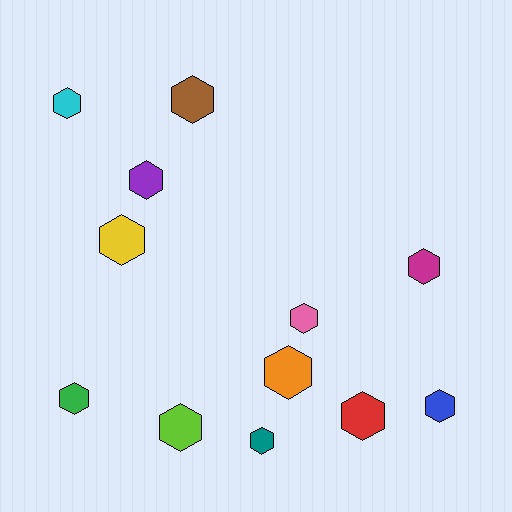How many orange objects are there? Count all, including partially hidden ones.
There is 1 orange object.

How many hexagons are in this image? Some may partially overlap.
There are 12 hexagons.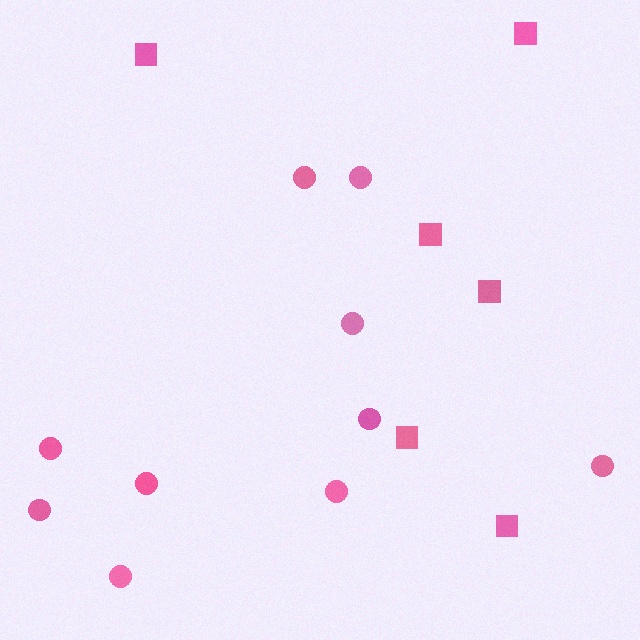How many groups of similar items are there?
There are 2 groups: one group of circles (10) and one group of squares (6).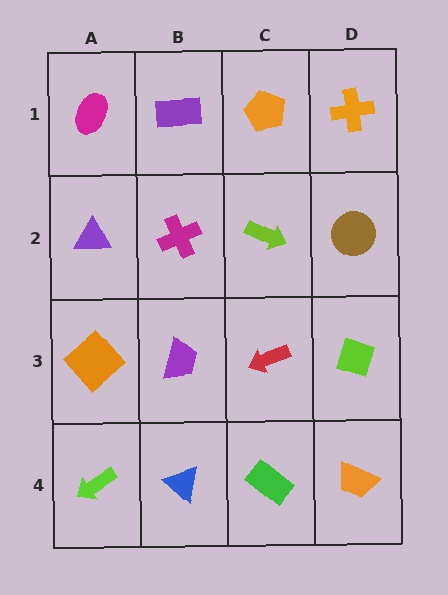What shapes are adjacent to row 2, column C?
An orange pentagon (row 1, column C), a red arrow (row 3, column C), a magenta cross (row 2, column B), a brown circle (row 2, column D).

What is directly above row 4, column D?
A lime diamond.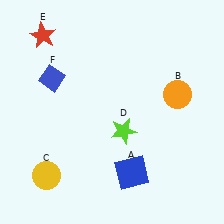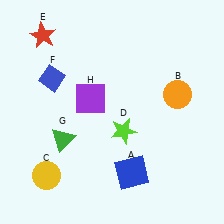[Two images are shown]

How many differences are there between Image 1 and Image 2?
There are 2 differences between the two images.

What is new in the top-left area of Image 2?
A purple square (H) was added in the top-left area of Image 2.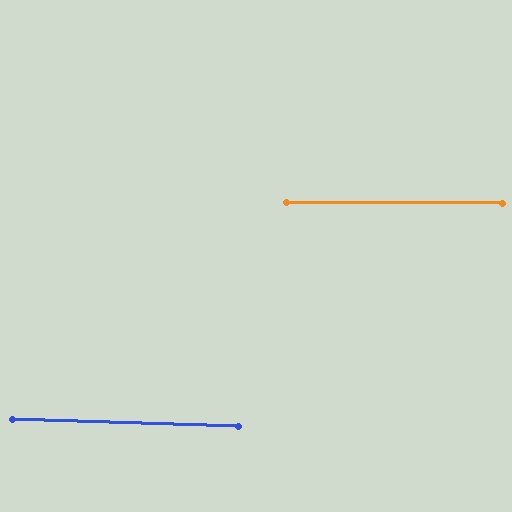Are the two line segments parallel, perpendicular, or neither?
Parallel — their directions differ by only 1.8°.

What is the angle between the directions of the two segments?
Approximately 2 degrees.